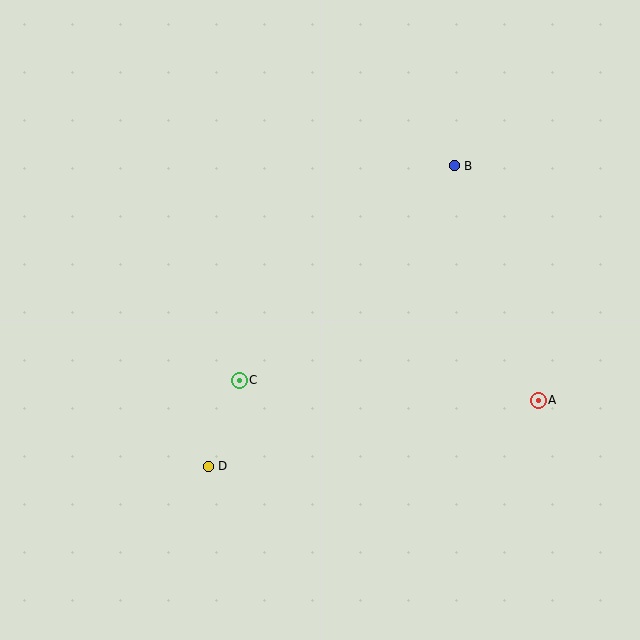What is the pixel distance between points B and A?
The distance between B and A is 249 pixels.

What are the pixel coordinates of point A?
Point A is at (538, 400).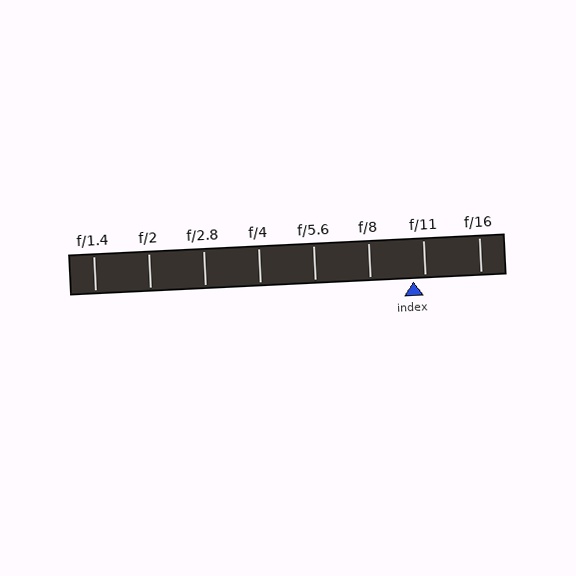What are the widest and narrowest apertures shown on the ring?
The widest aperture shown is f/1.4 and the narrowest is f/16.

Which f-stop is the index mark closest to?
The index mark is closest to f/11.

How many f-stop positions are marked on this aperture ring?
There are 8 f-stop positions marked.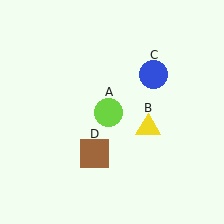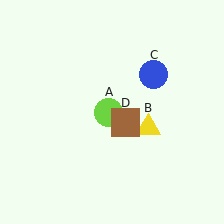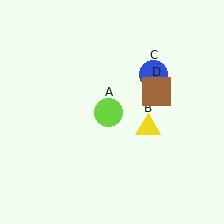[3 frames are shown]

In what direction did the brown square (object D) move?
The brown square (object D) moved up and to the right.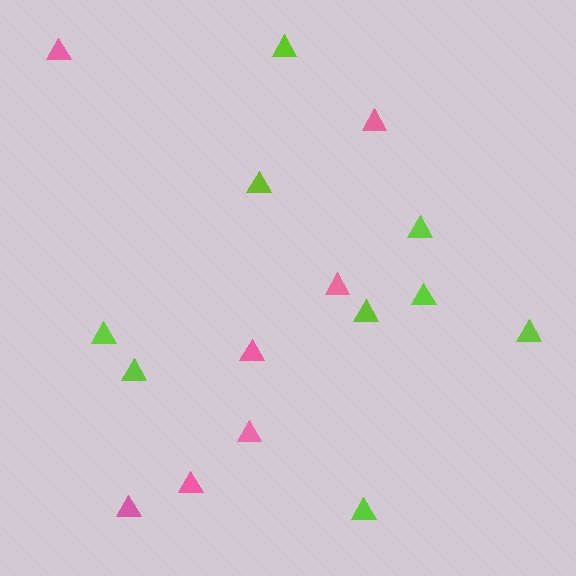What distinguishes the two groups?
There are 2 groups: one group of pink triangles (7) and one group of lime triangles (9).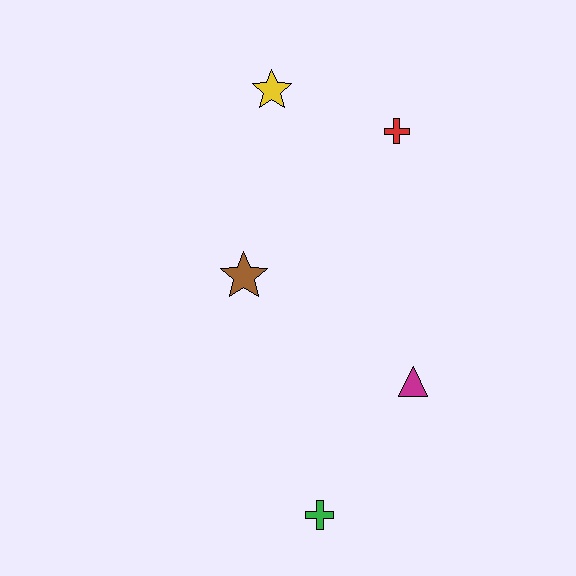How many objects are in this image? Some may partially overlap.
There are 5 objects.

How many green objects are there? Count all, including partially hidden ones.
There is 1 green object.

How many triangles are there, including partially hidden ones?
There is 1 triangle.